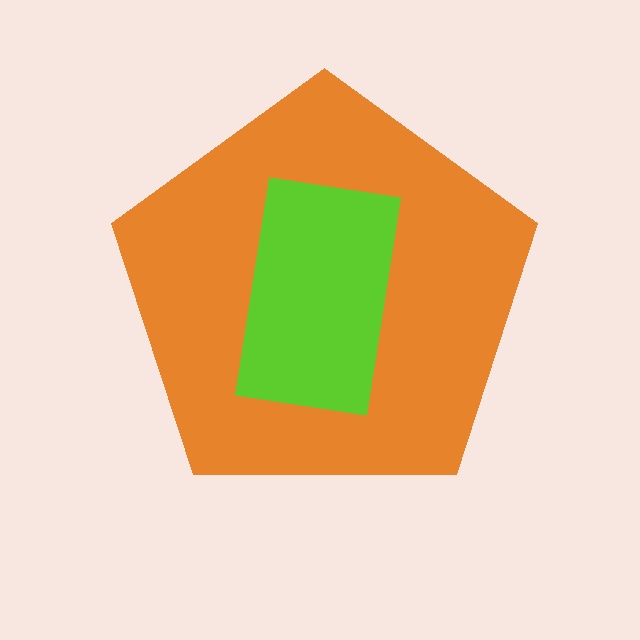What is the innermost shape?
The lime rectangle.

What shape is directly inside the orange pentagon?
The lime rectangle.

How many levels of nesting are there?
2.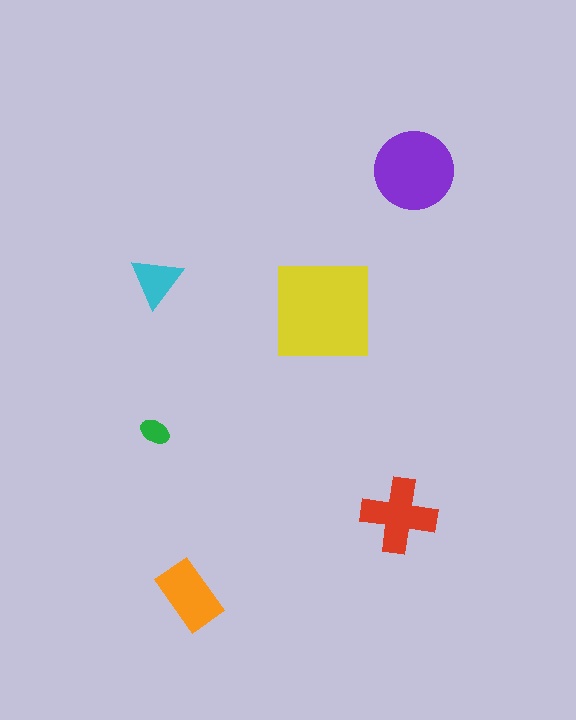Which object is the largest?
The yellow square.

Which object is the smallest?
The green ellipse.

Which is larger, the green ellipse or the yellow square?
The yellow square.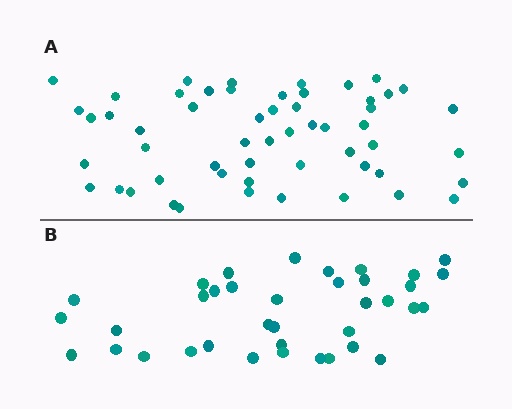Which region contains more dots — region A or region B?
Region A (the top region) has more dots.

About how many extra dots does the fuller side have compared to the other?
Region A has approximately 20 more dots than region B.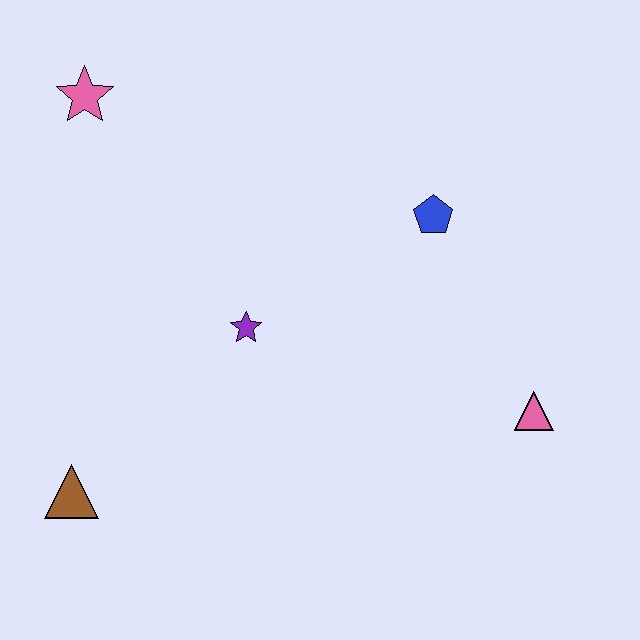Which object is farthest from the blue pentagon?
The brown triangle is farthest from the blue pentagon.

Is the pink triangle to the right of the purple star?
Yes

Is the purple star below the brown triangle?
No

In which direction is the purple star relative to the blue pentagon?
The purple star is to the left of the blue pentagon.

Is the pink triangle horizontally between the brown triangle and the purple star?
No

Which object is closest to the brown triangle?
The purple star is closest to the brown triangle.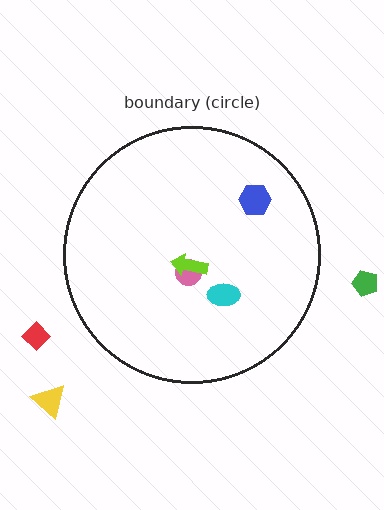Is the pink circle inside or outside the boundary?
Inside.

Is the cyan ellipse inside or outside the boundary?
Inside.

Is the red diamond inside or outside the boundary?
Outside.